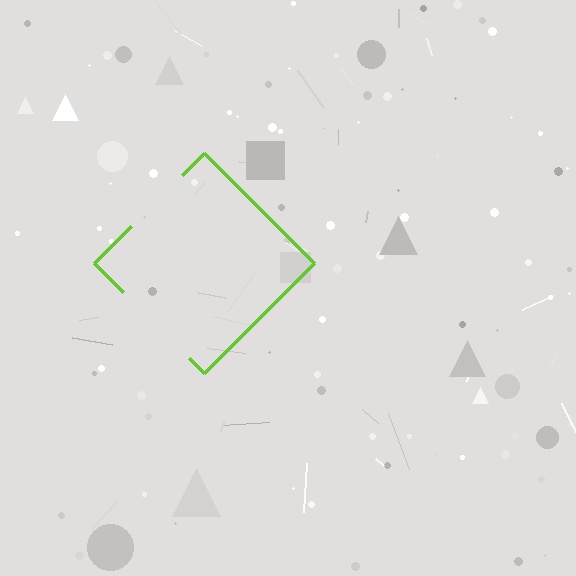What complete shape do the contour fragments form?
The contour fragments form a diamond.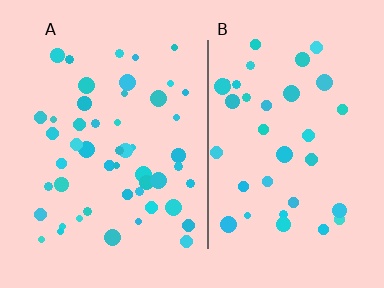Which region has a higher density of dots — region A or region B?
A (the left).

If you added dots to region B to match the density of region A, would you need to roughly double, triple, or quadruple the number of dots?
Approximately double.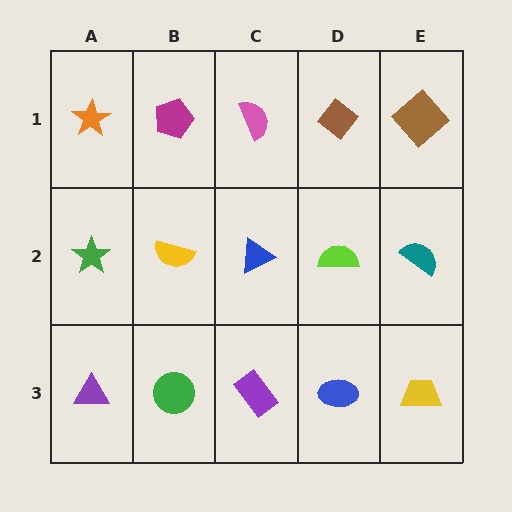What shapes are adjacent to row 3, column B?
A yellow semicircle (row 2, column B), a purple triangle (row 3, column A), a purple rectangle (row 3, column C).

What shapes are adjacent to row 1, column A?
A green star (row 2, column A), a magenta pentagon (row 1, column B).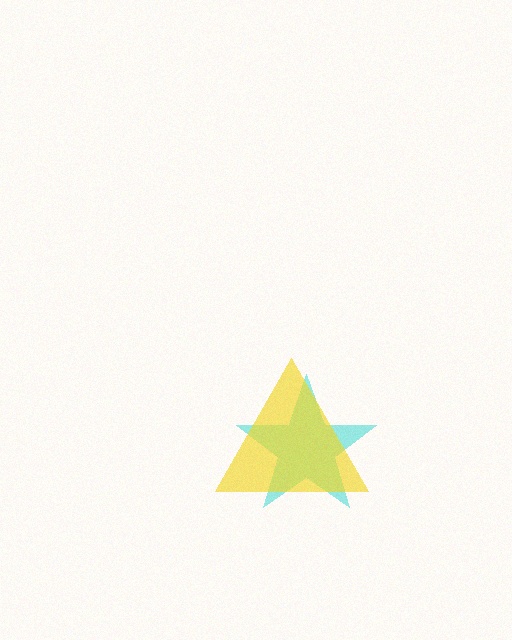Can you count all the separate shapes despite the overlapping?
Yes, there are 2 separate shapes.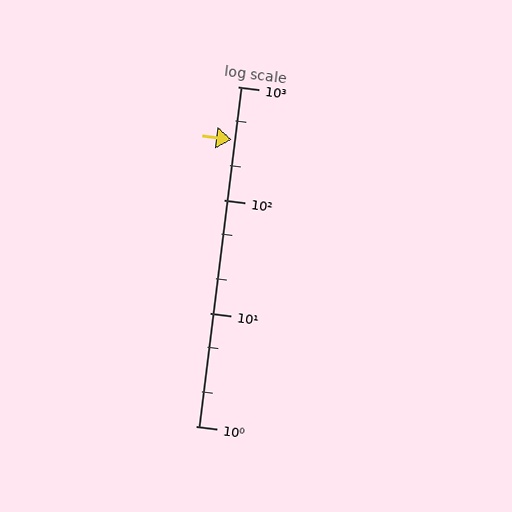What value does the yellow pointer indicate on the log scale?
The pointer indicates approximately 340.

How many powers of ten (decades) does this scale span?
The scale spans 3 decades, from 1 to 1000.